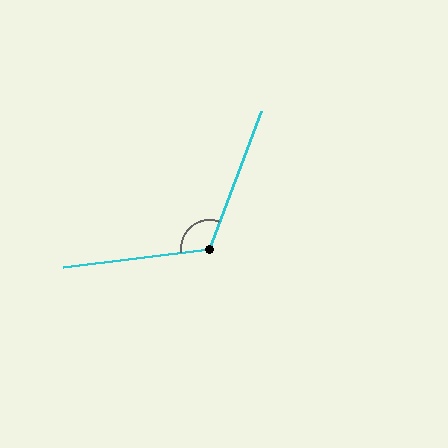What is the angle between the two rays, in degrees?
Approximately 118 degrees.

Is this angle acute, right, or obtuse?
It is obtuse.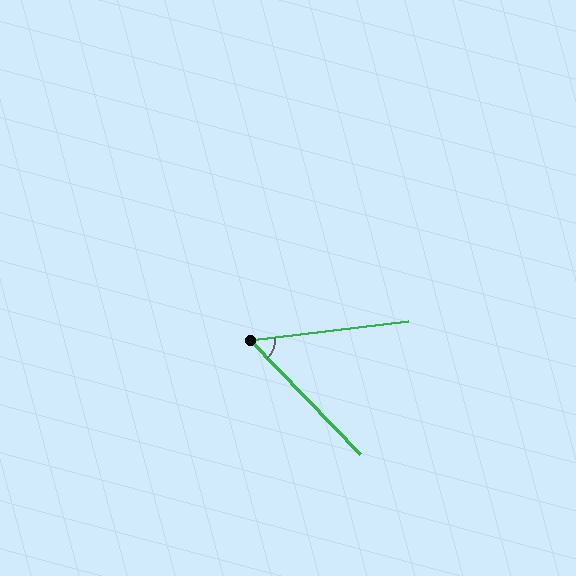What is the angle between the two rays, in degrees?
Approximately 53 degrees.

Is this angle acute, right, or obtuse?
It is acute.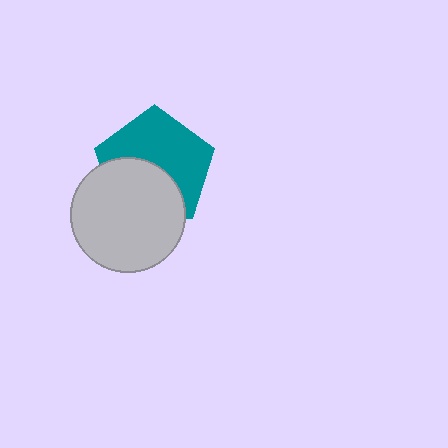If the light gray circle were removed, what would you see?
You would see the complete teal pentagon.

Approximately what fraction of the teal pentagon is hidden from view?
Roughly 43% of the teal pentagon is hidden behind the light gray circle.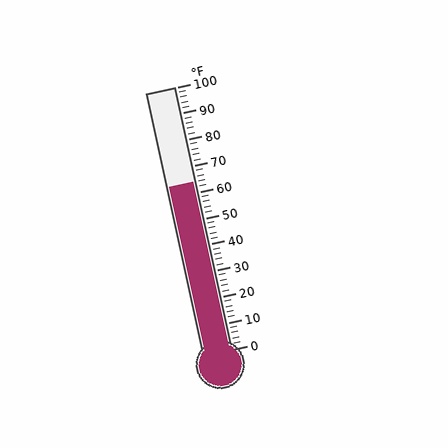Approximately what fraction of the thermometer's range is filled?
The thermometer is filled to approximately 65% of its range.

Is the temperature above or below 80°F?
The temperature is below 80°F.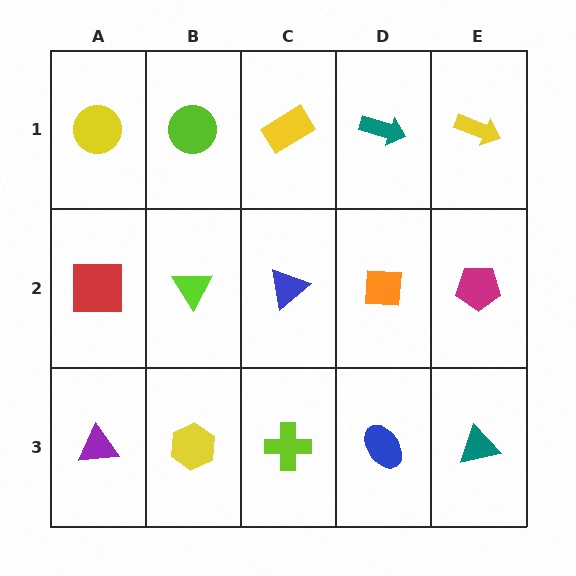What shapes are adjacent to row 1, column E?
A magenta pentagon (row 2, column E), a teal arrow (row 1, column D).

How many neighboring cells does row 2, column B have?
4.